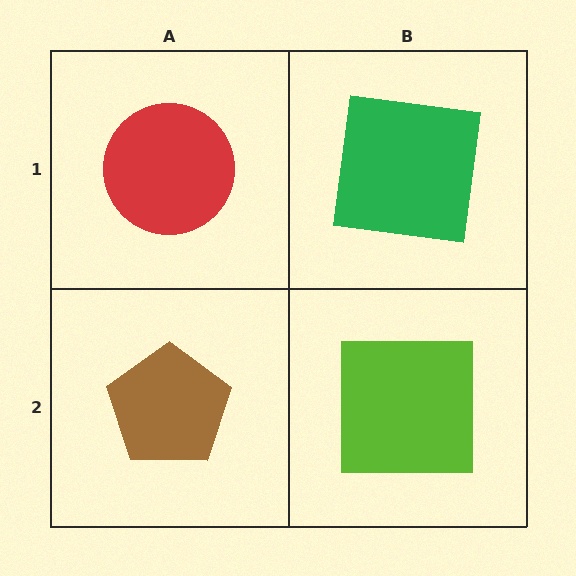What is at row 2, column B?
A lime square.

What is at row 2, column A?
A brown pentagon.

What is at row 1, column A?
A red circle.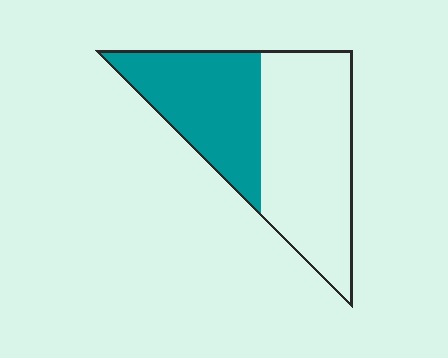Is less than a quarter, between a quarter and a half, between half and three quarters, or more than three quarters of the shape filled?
Between a quarter and a half.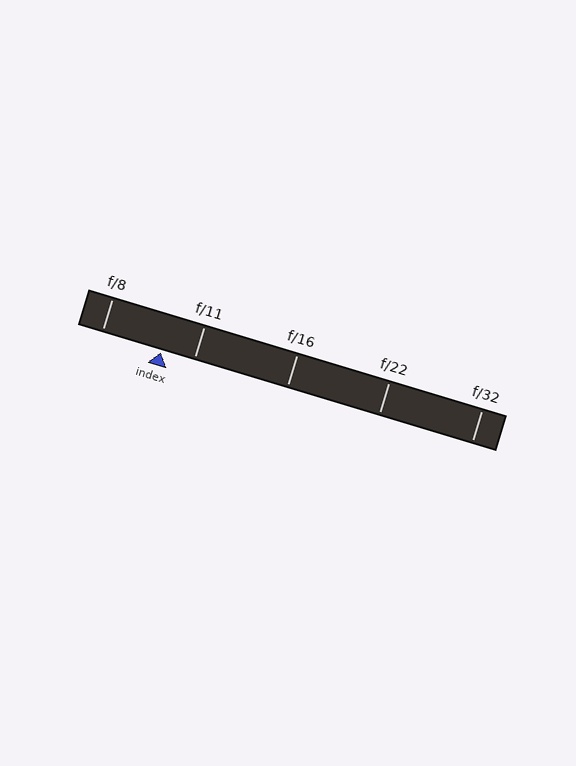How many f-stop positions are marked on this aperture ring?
There are 5 f-stop positions marked.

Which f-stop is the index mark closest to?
The index mark is closest to f/11.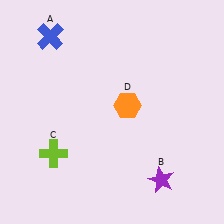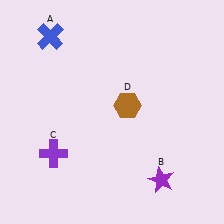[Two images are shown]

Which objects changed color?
C changed from lime to purple. D changed from orange to brown.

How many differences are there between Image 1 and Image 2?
There are 2 differences between the two images.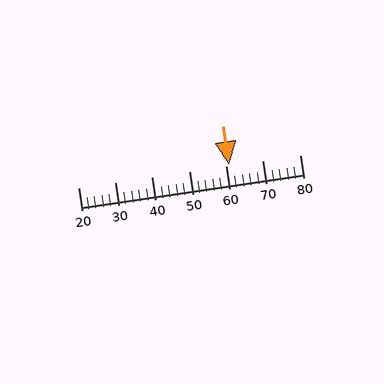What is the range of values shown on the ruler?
The ruler shows values from 20 to 80.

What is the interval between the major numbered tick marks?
The major tick marks are spaced 10 units apart.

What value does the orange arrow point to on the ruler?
The orange arrow points to approximately 61.